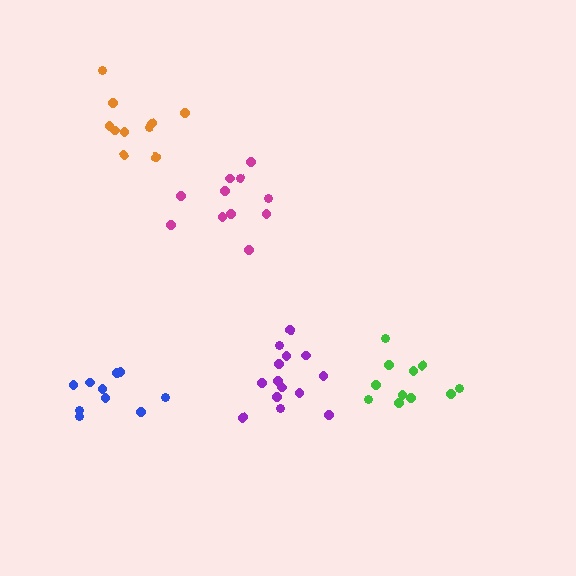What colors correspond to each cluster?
The clusters are colored: green, magenta, purple, orange, blue.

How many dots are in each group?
Group 1: 11 dots, Group 2: 11 dots, Group 3: 14 dots, Group 4: 10 dots, Group 5: 10 dots (56 total).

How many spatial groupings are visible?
There are 5 spatial groupings.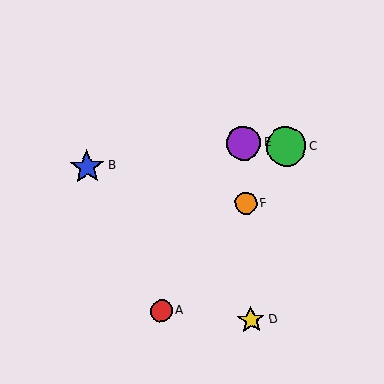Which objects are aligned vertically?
Objects D, E, F are aligned vertically.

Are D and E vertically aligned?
Yes, both are at x≈251.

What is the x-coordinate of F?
Object F is at x≈246.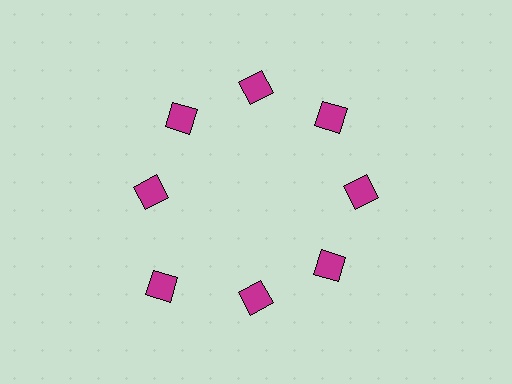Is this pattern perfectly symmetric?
No. The 8 magenta squares are arranged in a ring, but one element near the 8 o'clock position is pushed outward from the center, breaking the 8-fold rotational symmetry.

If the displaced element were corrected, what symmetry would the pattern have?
It would have 8-fold rotational symmetry — the pattern would map onto itself every 45 degrees.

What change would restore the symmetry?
The symmetry would be restored by moving it inward, back onto the ring so that all 8 squares sit at equal angles and equal distance from the center.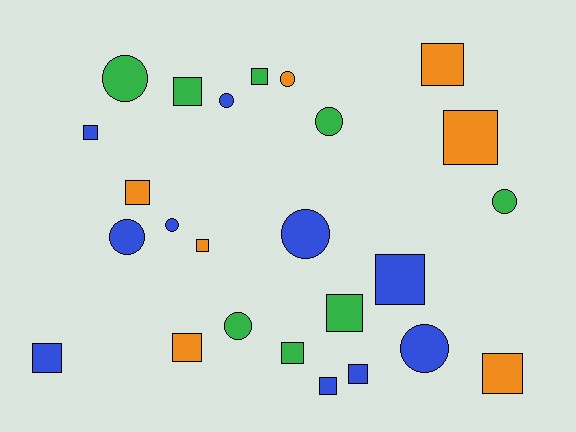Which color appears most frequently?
Blue, with 10 objects.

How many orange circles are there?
There is 1 orange circle.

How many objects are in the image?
There are 25 objects.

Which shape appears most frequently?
Square, with 15 objects.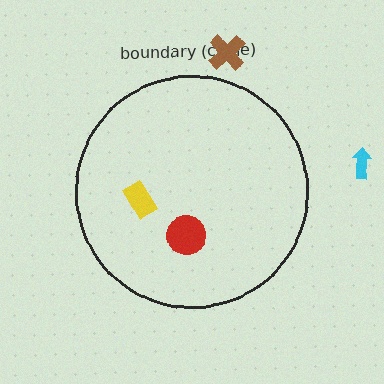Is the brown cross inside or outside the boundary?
Outside.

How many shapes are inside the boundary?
2 inside, 2 outside.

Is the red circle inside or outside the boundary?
Inside.